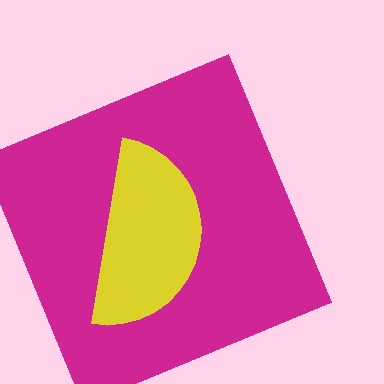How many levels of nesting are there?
2.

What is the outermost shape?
The magenta square.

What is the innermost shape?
The yellow semicircle.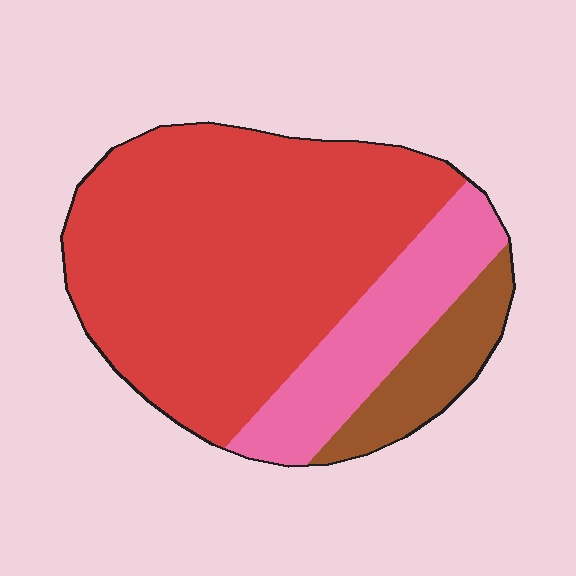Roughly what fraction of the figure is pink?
Pink covers roughly 20% of the figure.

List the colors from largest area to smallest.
From largest to smallest: red, pink, brown.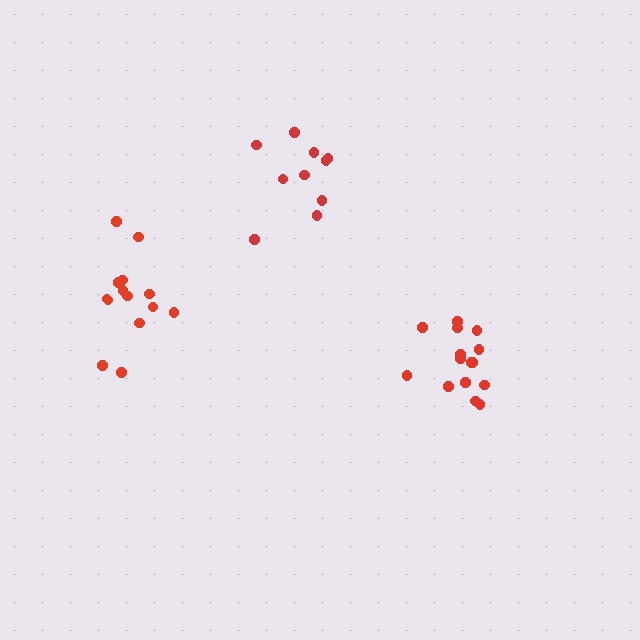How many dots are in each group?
Group 1: 14 dots, Group 2: 15 dots, Group 3: 10 dots (39 total).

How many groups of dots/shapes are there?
There are 3 groups.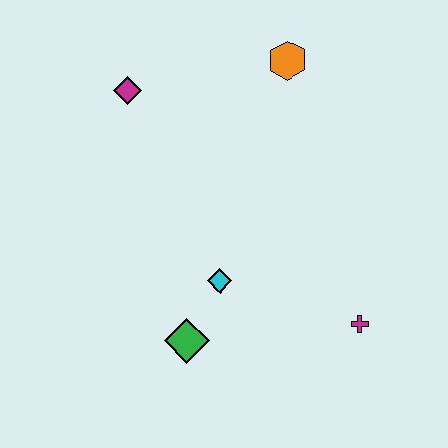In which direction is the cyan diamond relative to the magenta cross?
The cyan diamond is to the left of the magenta cross.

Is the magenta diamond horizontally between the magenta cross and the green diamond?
No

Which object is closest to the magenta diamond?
The orange hexagon is closest to the magenta diamond.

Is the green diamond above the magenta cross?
No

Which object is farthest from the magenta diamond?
The magenta cross is farthest from the magenta diamond.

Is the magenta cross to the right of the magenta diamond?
Yes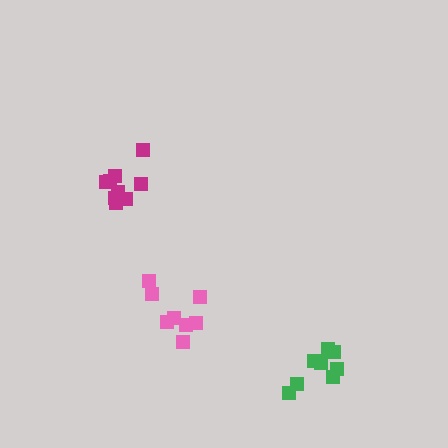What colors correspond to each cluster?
The clusters are colored: magenta, green, pink.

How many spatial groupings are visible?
There are 3 spatial groupings.